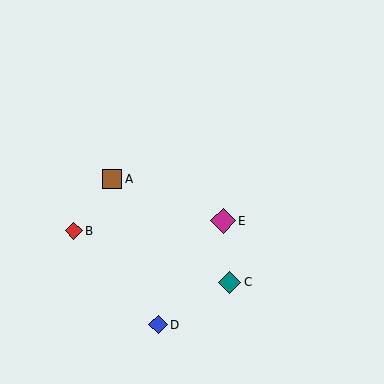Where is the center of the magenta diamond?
The center of the magenta diamond is at (223, 221).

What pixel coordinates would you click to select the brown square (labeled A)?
Click at (112, 179) to select the brown square A.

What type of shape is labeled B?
Shape B is a red diamond.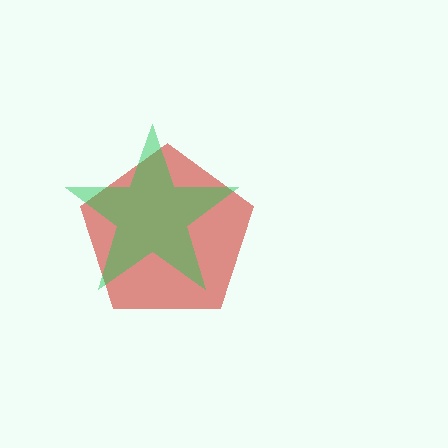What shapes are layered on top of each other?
The layered shapes are: a red pentagon, a green star.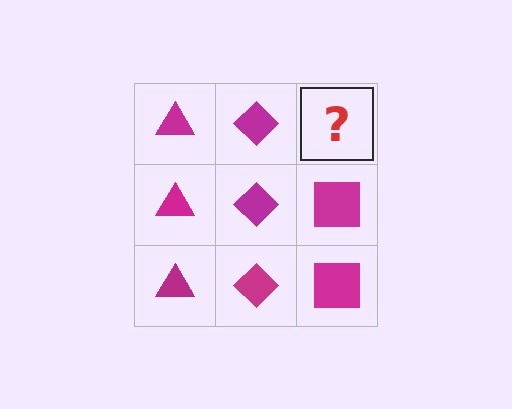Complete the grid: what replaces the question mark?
The question mark should be replaced with a magenta square.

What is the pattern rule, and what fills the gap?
The rule is that each column has a consistent shape. The gap should be filled with a magenta square.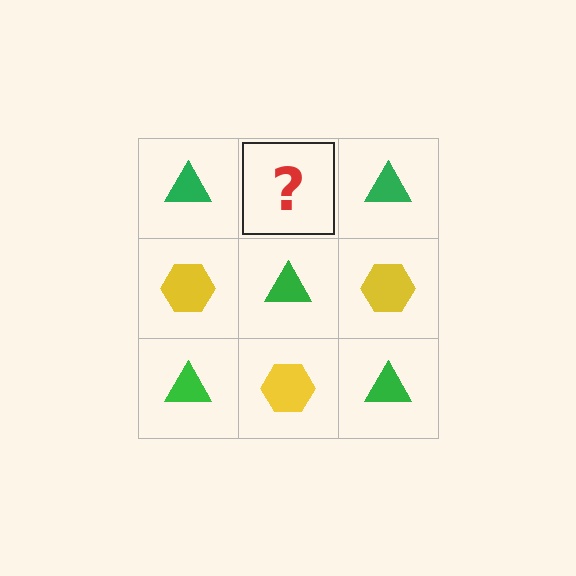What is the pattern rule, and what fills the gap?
The rule is that it alternates green triangle and yellow hexagon in a checkerboard pattern. The gap should be filled with a yellow hexagon.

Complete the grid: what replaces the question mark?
The question mark should be replaced with a yellow hexagon.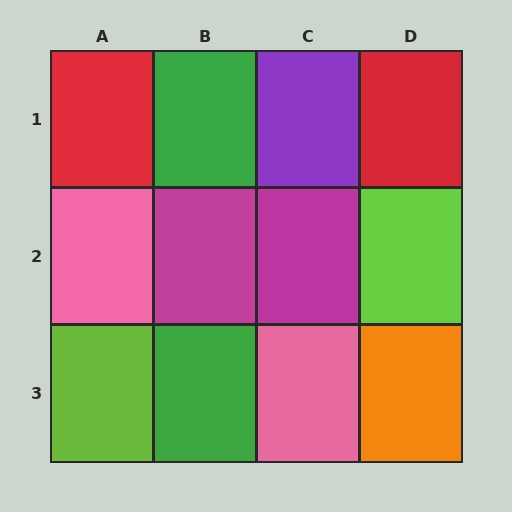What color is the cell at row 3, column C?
Pink.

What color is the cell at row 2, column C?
Magenta.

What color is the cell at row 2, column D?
Lime.